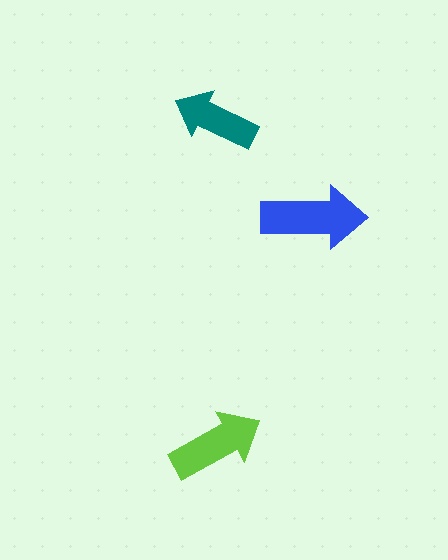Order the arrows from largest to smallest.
the blue one, the lime one, the teal one.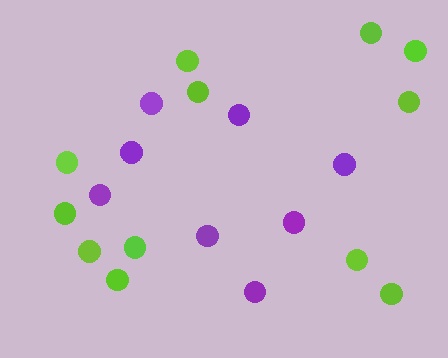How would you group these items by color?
There are 2 groups: one group of lime circles (12) and one group of purple circles (8).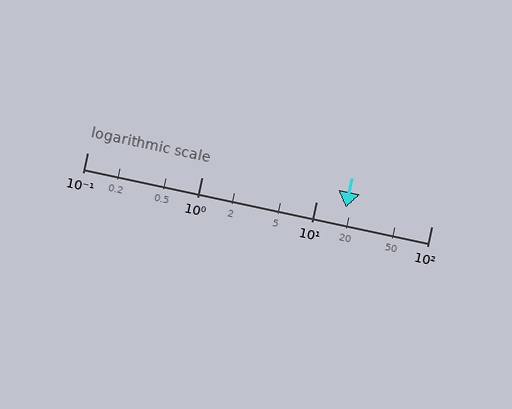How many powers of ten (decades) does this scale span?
The scale spans 3 decades, from 0.1 to 100.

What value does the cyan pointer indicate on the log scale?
The pointer indicates approximately 18.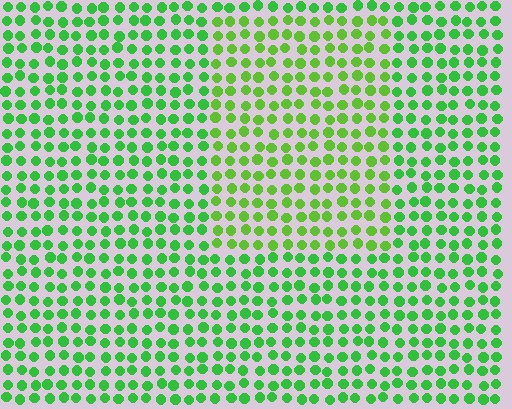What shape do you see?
I see a rectangle.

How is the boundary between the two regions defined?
The boundary is defined purely by a slight shift in hue (about 23 degrees). Spacing, size, and orientation are identical on both sides.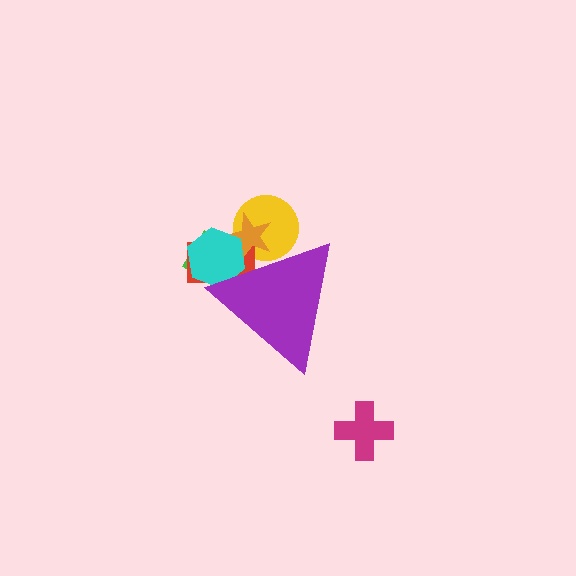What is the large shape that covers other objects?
A purple triangle.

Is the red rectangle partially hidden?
Yes, the red rectangle is partially hidden behind the purple triangle.